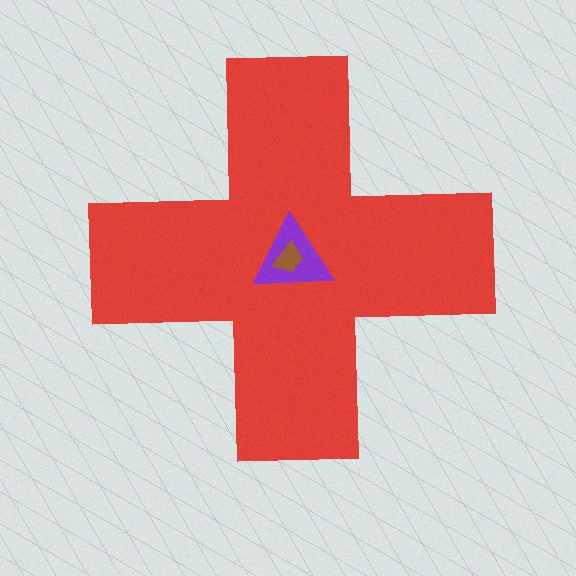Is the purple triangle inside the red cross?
Yes.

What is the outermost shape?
The red cross.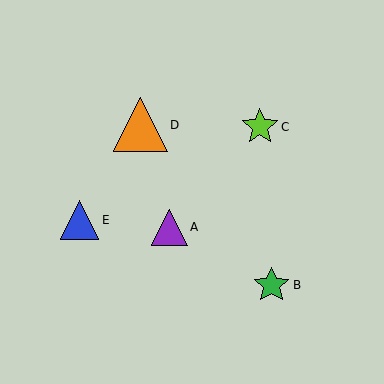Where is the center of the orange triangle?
The center of the orange triangle is at (140, 125).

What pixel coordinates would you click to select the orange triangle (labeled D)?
Click at (140, 125) to select the orange triangle D.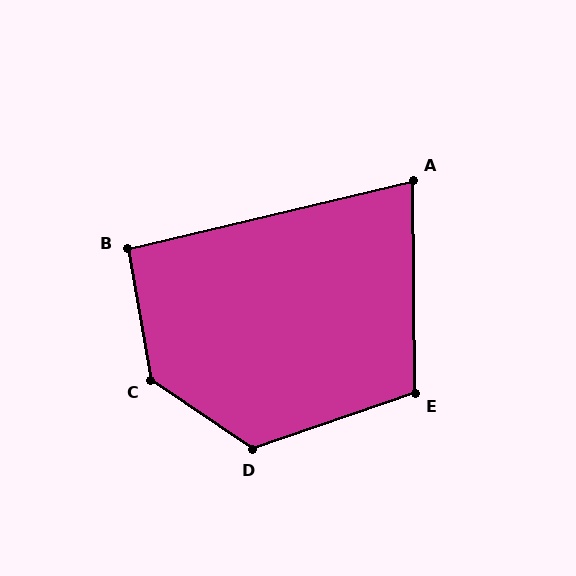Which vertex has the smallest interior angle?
A, at approximately 77 degrees.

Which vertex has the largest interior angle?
C, at approximately 134 degrees.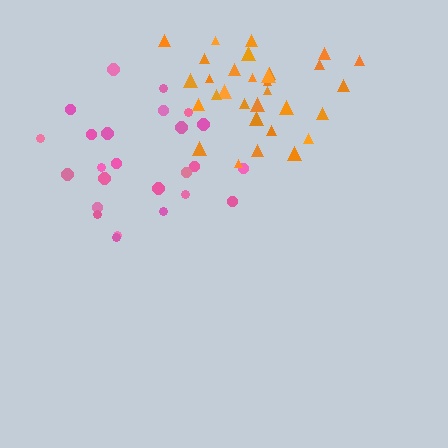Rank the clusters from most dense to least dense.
orange, pink.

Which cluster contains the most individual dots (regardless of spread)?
Orange (31).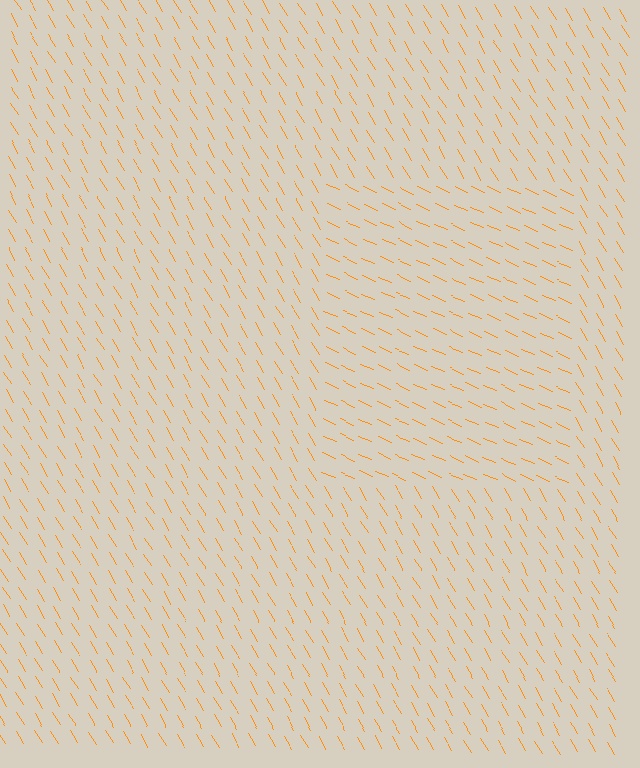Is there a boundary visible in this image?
Yes, there is a texture boundary formed by a change in line orientation.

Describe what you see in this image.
The image is filled with small orange line segments. A rectangle region in the image has lines oriented differently from the surrounding lines, creating a visible texture boundary.